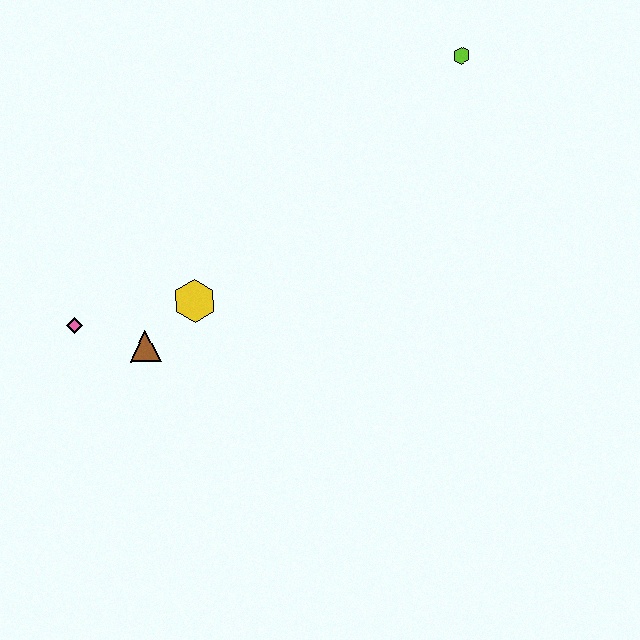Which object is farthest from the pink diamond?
The lime hexagon is farthest from the pink diamond.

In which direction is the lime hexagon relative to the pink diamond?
The lime hexagon is to the right of the pink diamond.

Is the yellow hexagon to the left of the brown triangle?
No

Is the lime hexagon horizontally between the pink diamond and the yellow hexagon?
No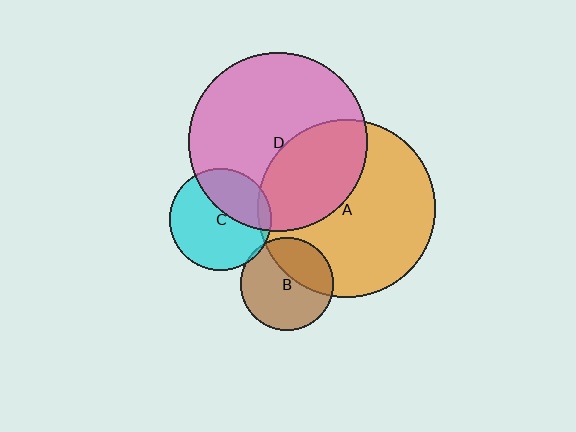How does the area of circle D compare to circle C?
Approximately 3.1 times.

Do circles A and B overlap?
Yes.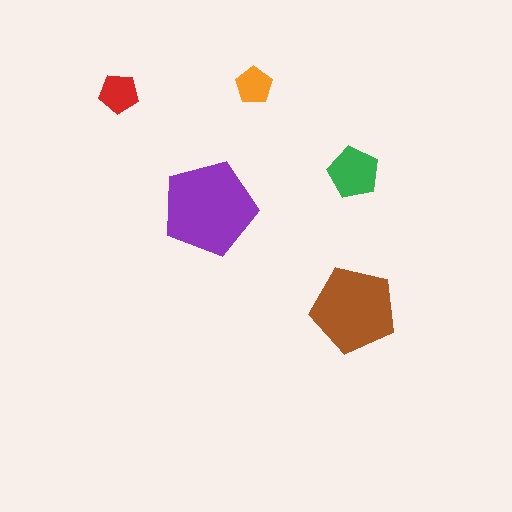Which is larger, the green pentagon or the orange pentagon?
The green one.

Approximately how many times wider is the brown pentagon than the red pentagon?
About 2 times wider.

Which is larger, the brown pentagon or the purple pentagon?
The purple one.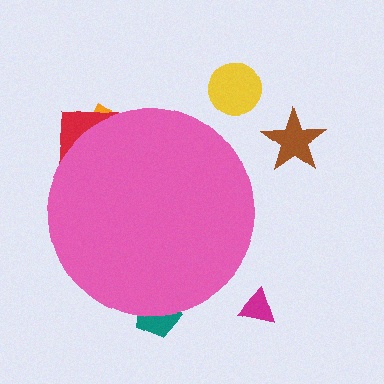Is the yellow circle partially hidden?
No, the yellow circle is fully visible.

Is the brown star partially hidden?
No, the brown star is fully visible.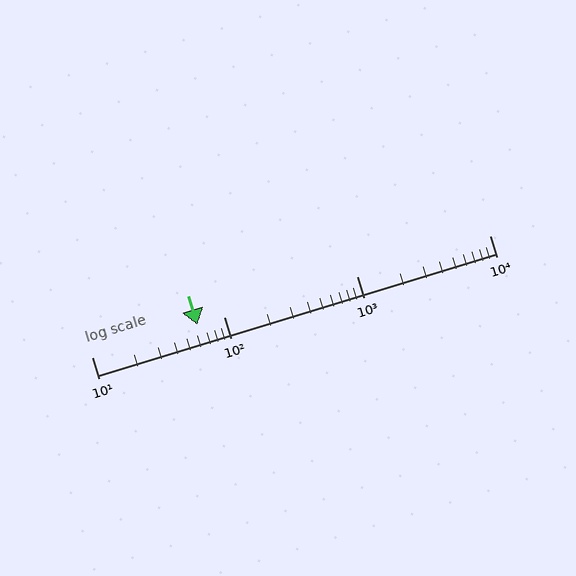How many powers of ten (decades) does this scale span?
The scale spans 3 decades, from 10 to 10000.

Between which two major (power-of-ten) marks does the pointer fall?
The pointer is between 10 and 100.